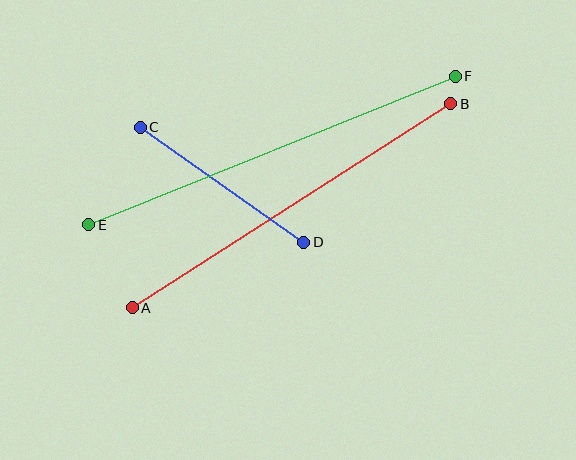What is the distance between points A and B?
The distance is approximately 378 pixels.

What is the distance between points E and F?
The distance is approximately 395 pixels.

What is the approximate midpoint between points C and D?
The midpoint is at approximately (222, 185) pixels.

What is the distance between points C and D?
The distance is approximately 200 pixels.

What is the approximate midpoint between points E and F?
The midpoint is at approximately (272, 150) pixels.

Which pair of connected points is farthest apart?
Points E and F are farthest apart.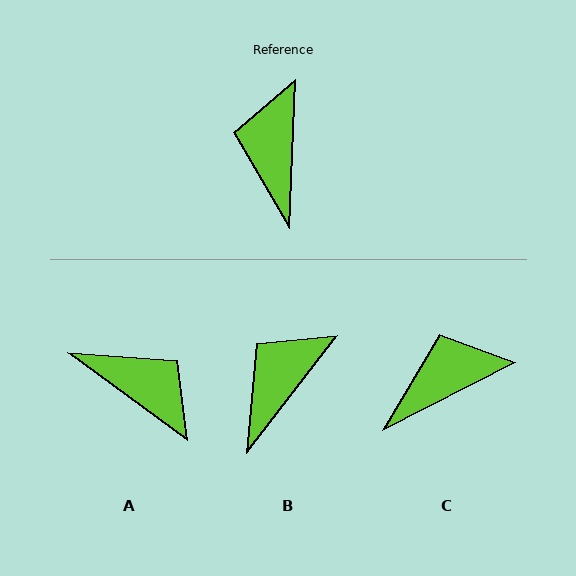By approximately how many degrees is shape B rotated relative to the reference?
Approximately 35 degrees clockwise.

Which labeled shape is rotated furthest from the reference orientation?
A, about 124 degrees away.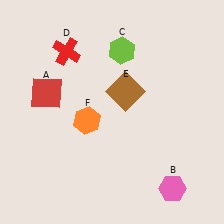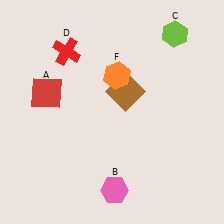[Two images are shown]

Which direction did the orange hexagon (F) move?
The orange hexagon (F) moved up.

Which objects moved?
The objects that moved are: the pink hexagon (B), the lime hexagon (C), the orange hexagon (F).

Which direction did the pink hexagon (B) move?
The pink hexagon (B) moved left.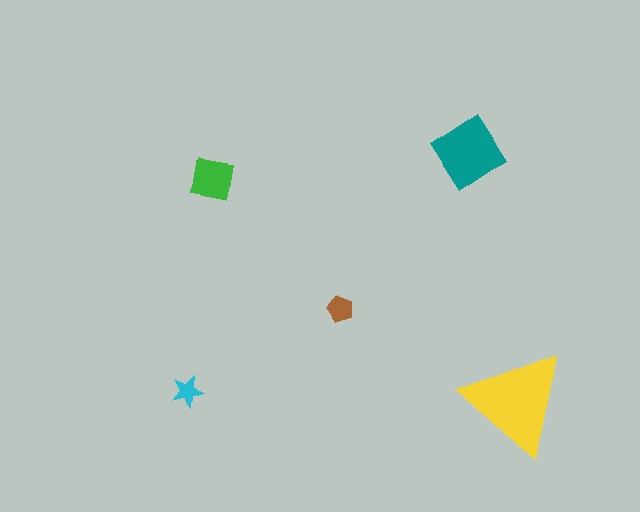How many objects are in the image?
There are 5 objects in the image.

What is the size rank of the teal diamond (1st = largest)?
2nd.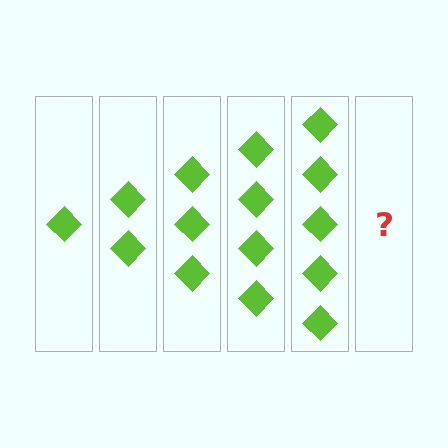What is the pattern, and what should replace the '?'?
The pattern is that each step adds one more diamond. The '?' should be 6 diamonds.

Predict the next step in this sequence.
The next step is 6 diamonds.